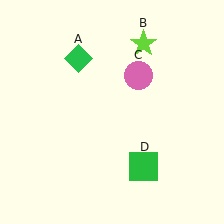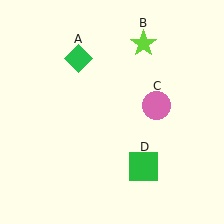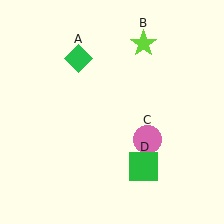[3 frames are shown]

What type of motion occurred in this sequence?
The pink circle (object C) rotated clockwise around the center of the scene.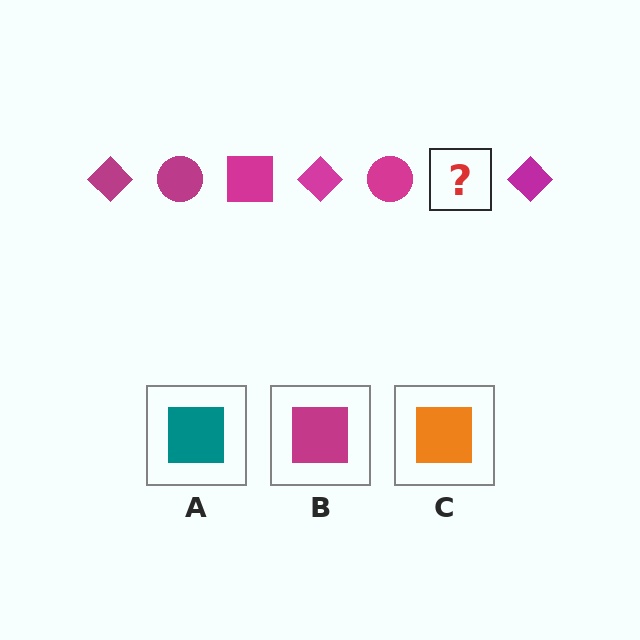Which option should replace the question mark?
Option B.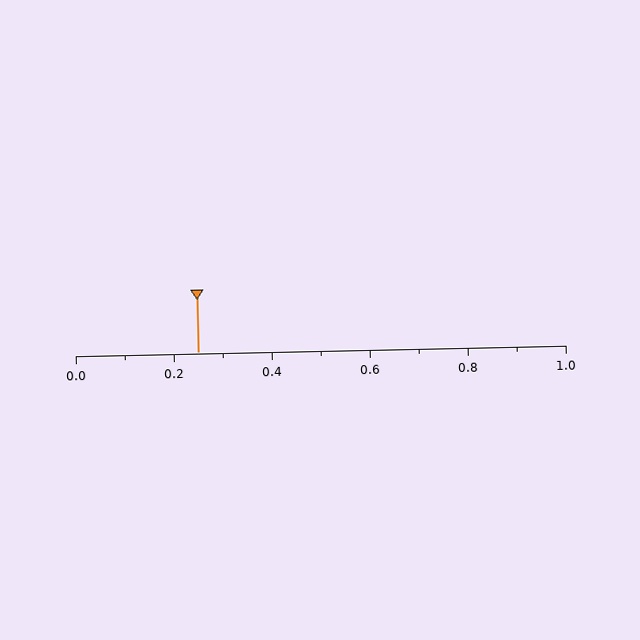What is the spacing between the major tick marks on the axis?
The major ticks are spaced 0.2 apart.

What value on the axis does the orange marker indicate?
The marker indicates approximately 0.25.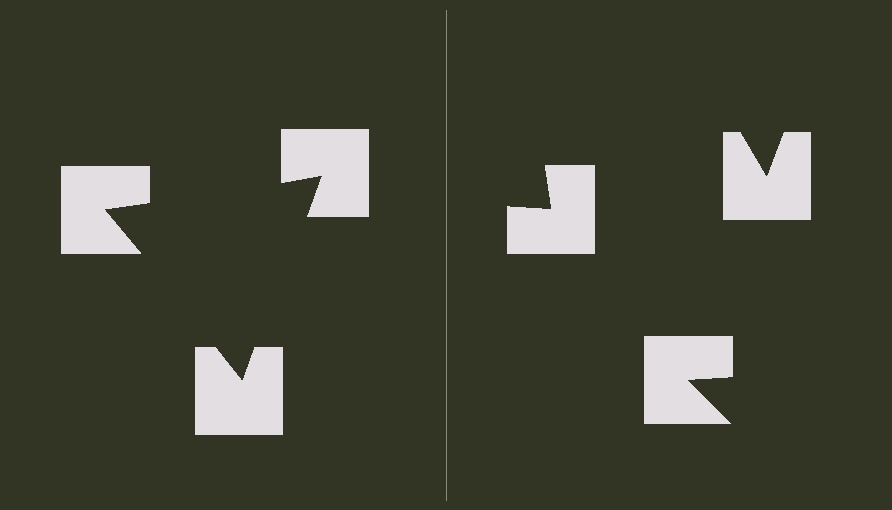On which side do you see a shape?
An illusory triangle appears on the left side. On the right side the wedge cuts are rotated, so no coherent shape forms.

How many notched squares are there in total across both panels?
6 — 3 on each side.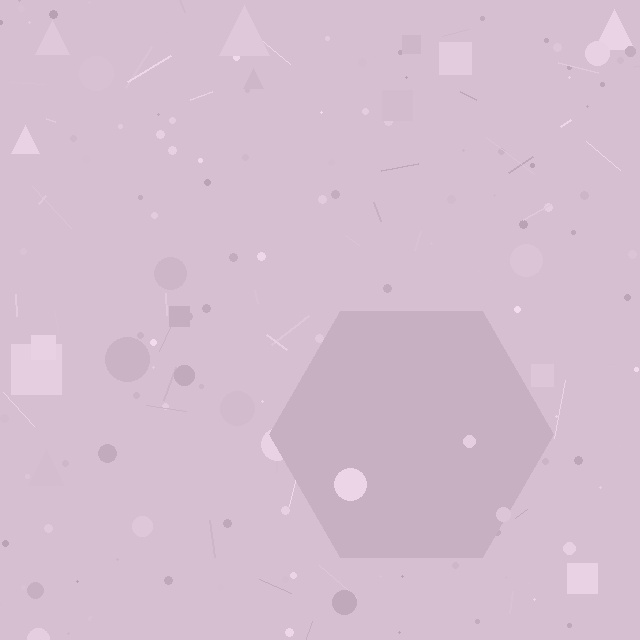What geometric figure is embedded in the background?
A hexagon is embedded in the background.